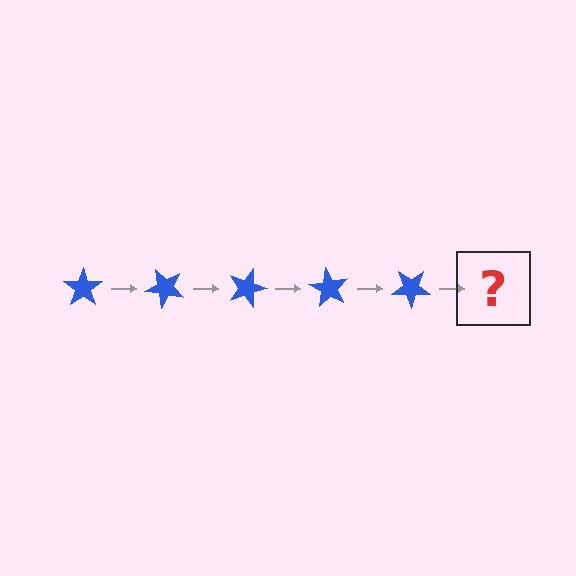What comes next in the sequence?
The next element should be a blue star rotated 225 degrees.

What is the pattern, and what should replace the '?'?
The pattern is that the star rotates 45 degrees each step. The '?' should be a blue star rotated 225 degrees.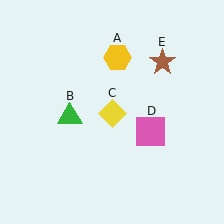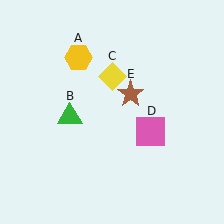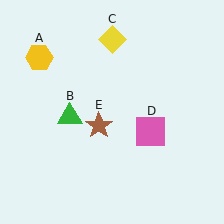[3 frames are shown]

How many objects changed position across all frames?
3 objects changed position: yellow hexagon (object A), yellow diamond (object C), brown star (object E).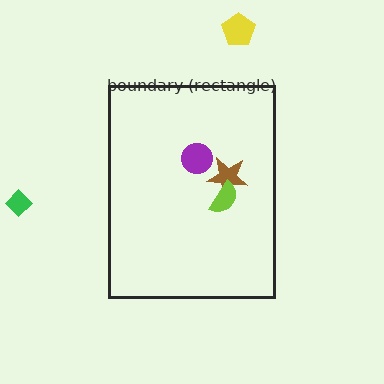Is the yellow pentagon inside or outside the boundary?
Outside.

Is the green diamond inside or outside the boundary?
Outside.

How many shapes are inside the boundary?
3 inside, 2 outside.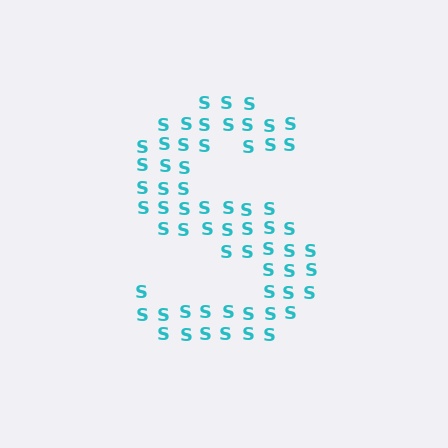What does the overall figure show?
The overall figure shows the letter S.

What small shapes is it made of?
It is made of small letter S's.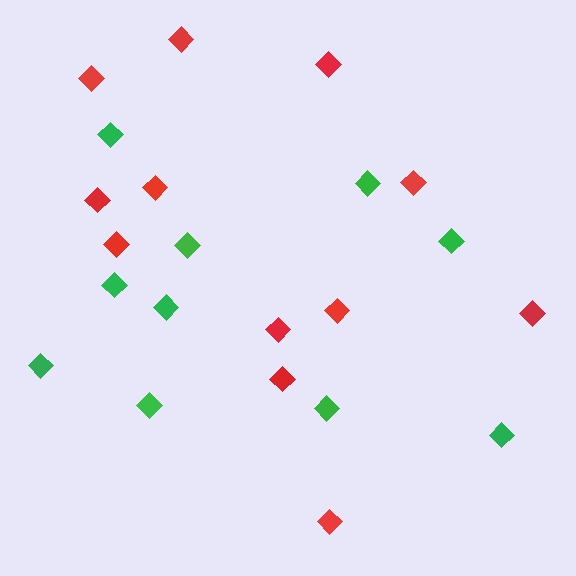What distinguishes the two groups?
There are 2 groups: one group of green diamonds (10) and one group of red diamonds (12).